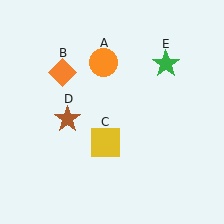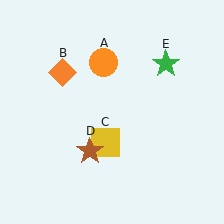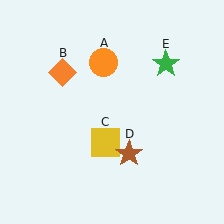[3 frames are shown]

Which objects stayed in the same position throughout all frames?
Orange circle (object A) and orange diamond (object B) and yellow square (object C) and green star (object E) remained stationary.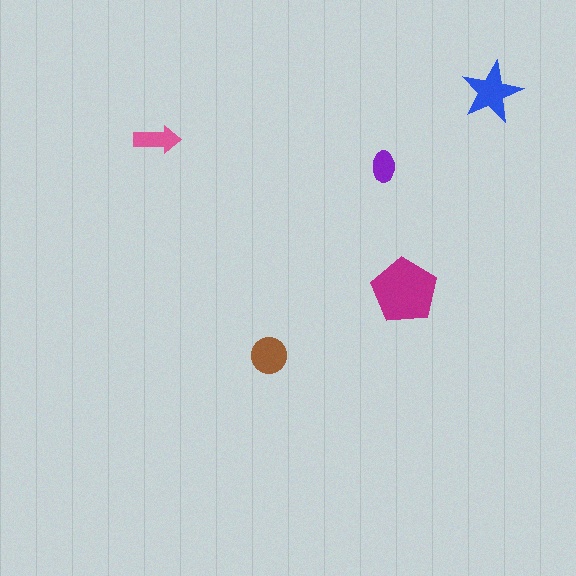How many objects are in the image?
There are 5 objects in the image.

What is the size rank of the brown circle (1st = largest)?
3rd.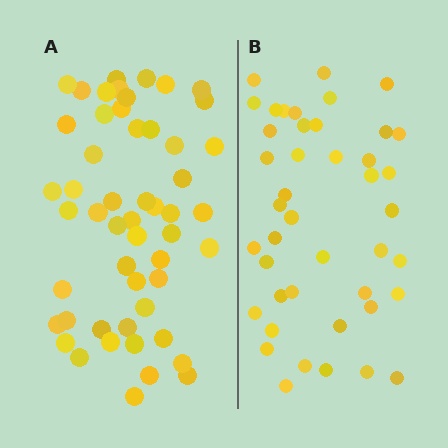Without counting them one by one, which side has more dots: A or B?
Region A (the left region) has more dots.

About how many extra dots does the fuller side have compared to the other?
Region A has roughly 8 or so more dots than region B.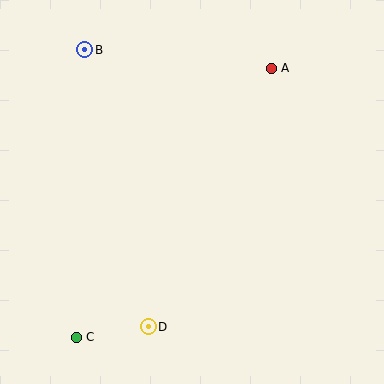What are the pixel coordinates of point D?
Point D is at (148, 327).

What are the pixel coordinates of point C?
Point C is at (76, 337).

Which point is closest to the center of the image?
Point D at (148, 327) is closest to the center.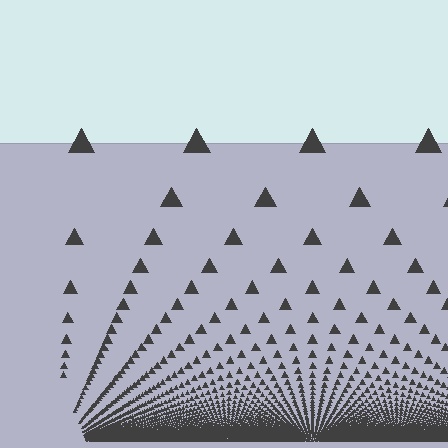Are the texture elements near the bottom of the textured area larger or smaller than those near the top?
Smaller. The gradient is inverted — elements near the bottom are smaller and denser.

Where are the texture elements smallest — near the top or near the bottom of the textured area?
Near the bottom.